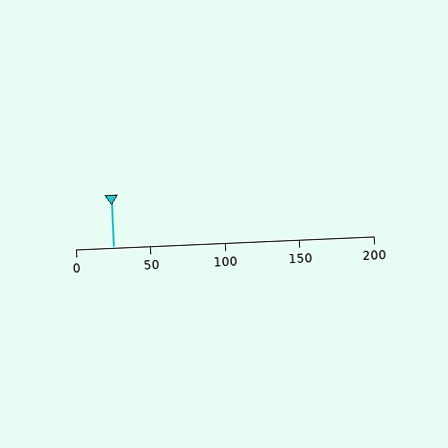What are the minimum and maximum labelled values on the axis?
The axis runs from 0 to 200.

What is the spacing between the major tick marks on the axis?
The major ticks are spaced 50 apart.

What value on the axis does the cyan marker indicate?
The marker indicates approximately 25.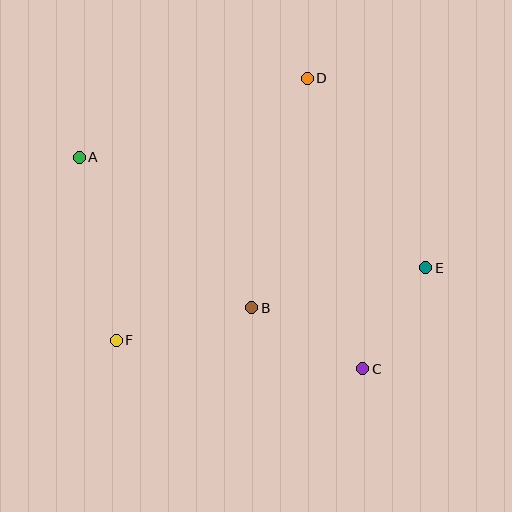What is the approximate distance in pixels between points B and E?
The distance between B and E is approximately 179 pixels.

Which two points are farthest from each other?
Points A and E are farthest from each other.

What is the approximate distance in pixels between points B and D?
The distance between B and D is approximately 237 pixels.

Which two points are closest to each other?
Points C and E are closest to each other.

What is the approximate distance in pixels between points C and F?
The distance between C and F is approximately 248 pixels.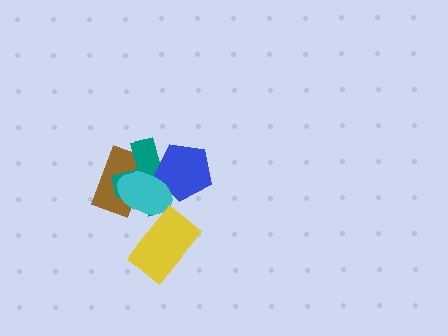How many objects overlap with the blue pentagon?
2 objects overlap with the blue pentagon.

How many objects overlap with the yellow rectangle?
1 object overlaps with the yellow rectangle.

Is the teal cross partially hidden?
Yes, it is partially covered by another shape.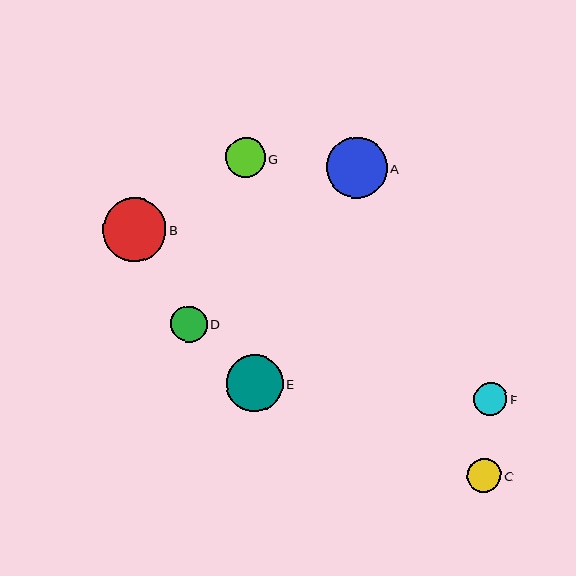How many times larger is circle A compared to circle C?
Circle A is approximately 1.8 times the size of circle C.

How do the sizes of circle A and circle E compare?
Circle A and circle E are approximately the same size.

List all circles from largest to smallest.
From largest to smallest: B, A, E, G, D, C, F.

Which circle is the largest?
Circle B is the largest with a size of approximately 64 pixels.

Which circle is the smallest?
Circle F is the smallest with a size of approximately 33 pixels.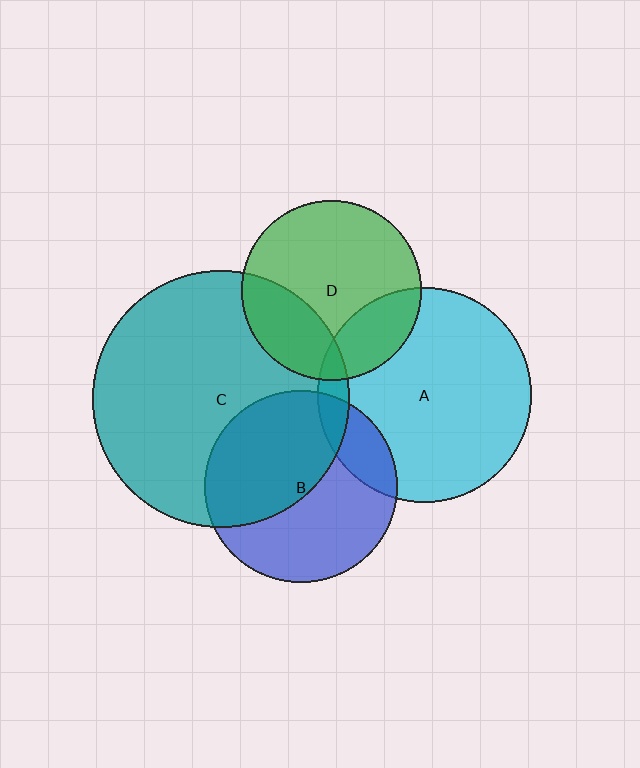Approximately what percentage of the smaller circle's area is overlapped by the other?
Approximately 25%.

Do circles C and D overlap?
Yes.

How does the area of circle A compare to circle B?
Approximately 1.2 times.